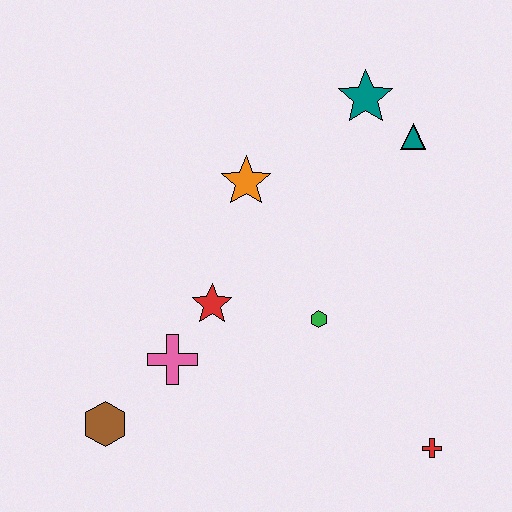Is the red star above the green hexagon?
Yes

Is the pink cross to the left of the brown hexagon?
No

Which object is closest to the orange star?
The red star is closest to the orange star.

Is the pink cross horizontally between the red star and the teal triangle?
No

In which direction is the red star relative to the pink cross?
The red star is above the pink cross.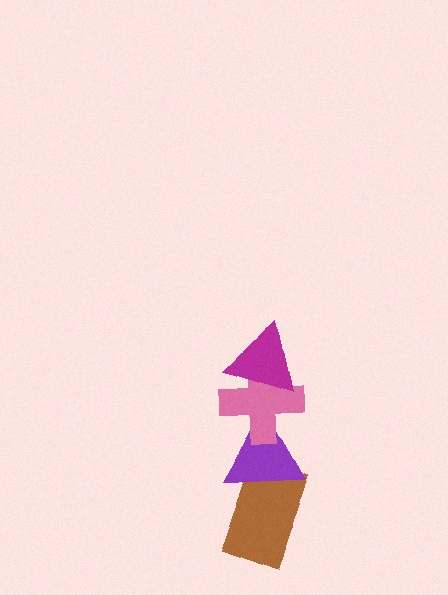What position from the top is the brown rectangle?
The brown rectangle is 4th from the top.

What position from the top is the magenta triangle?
The magenta triangle is 1st from the top.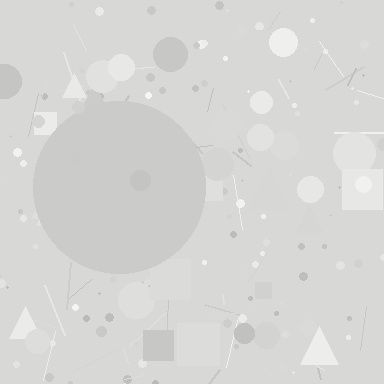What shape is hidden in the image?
A circle is hidden in the image.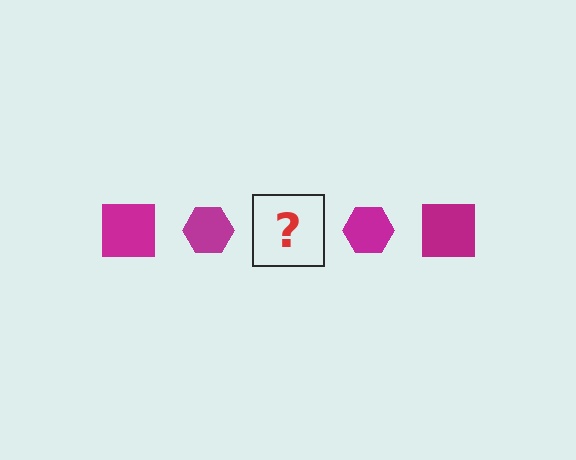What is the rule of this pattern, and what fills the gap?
The rule is that the pattern cycles through square, hexagon shapes in magenta. The gap should be filled with a magenta square.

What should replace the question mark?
The question mark should be replaced with a magenta square.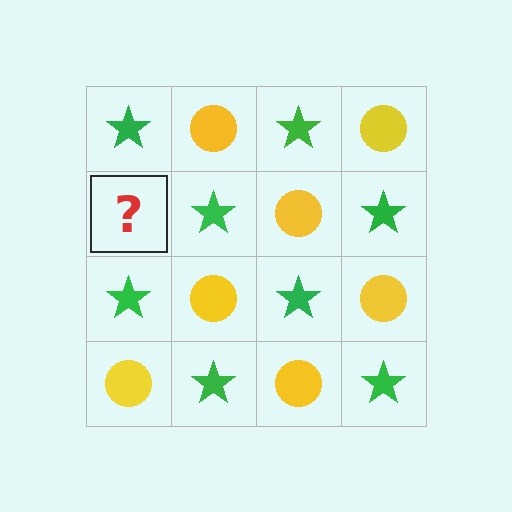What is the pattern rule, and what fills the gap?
The rule is that it alternates green star and yellow circle in a checkerboard pattern. The gap should be filled with a yellow circle.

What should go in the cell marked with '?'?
The missing cell should contain a yellow circle.